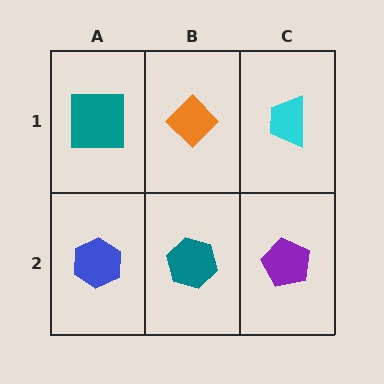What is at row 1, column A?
A teal square.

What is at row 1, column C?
A cyan trapezoid.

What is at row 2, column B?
A teal hexagon.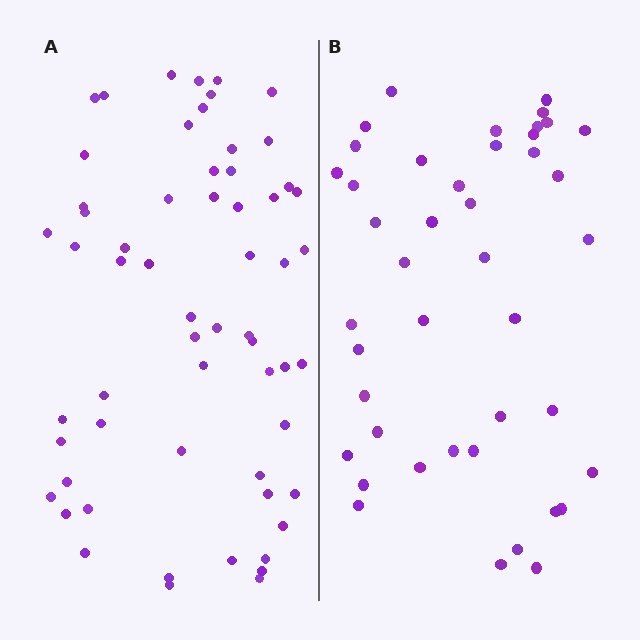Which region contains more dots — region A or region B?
Region A (the left region) has more dots.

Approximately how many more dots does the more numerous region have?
Region A has approximately 15 more dots than region B.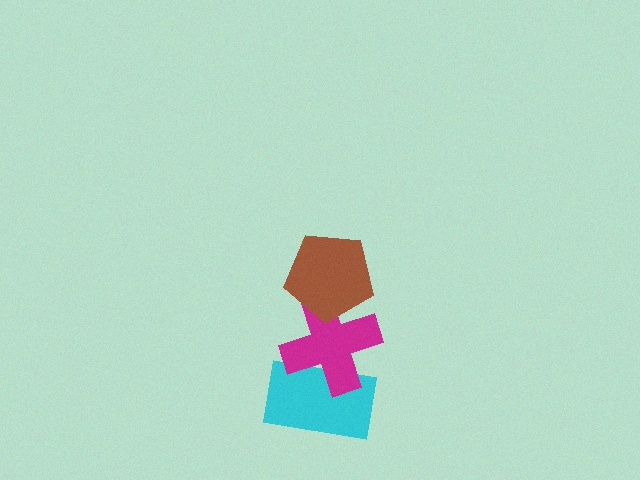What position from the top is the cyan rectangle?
The cyan rectangle is 3rd from the top.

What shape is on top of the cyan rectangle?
The magenta cross is on top of the cyan rectangle.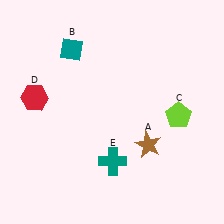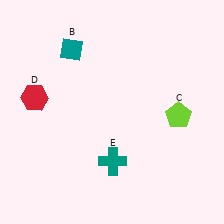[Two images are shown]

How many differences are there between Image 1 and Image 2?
There is 1 difference between the two images.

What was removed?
The brown star (A) was removed in Image 2.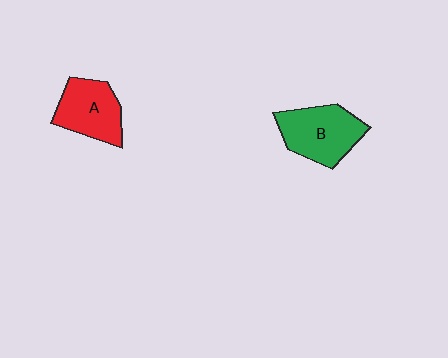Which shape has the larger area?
Shape B (green).